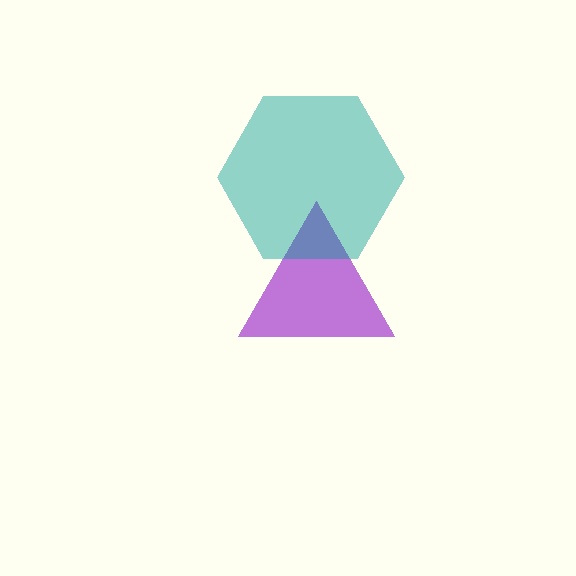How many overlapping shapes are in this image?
There are 2 overlapping shapes in the image.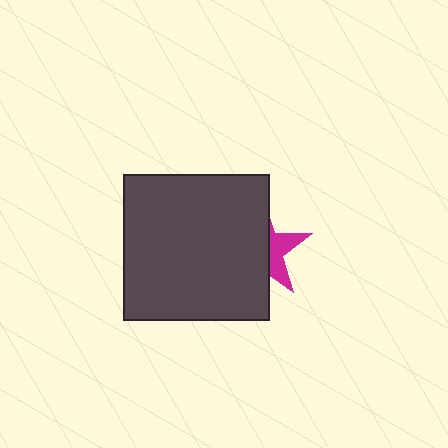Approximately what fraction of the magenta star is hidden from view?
Roughly 65% of the magenta star is hidden behind the dark gray square.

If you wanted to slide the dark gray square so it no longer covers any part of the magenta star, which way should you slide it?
Slide it left — that is the most direct way to separate the two shapes.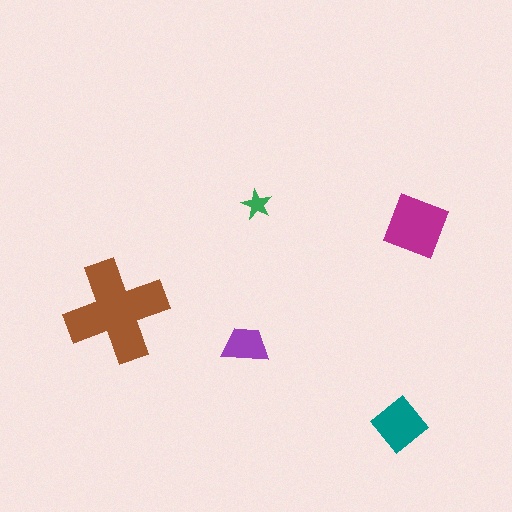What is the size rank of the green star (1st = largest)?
5th.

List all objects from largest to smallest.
The brown cross, the magenta diamond, the teal diamond, the purple trapezoid, the green star.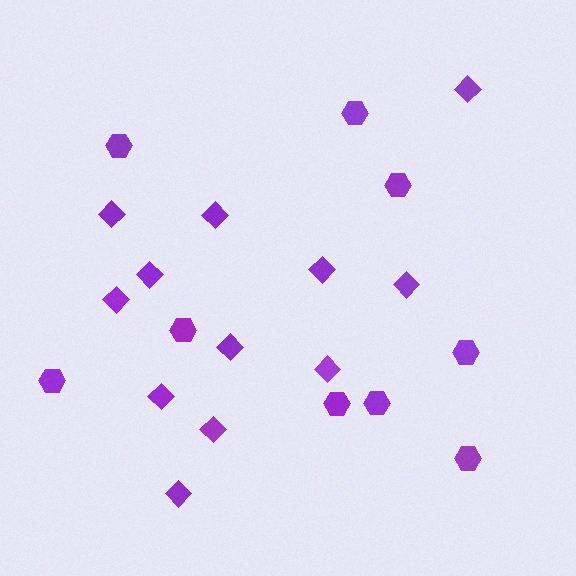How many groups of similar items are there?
There are 2 groups: one group of hexagons (9) and one group of diamonds (12).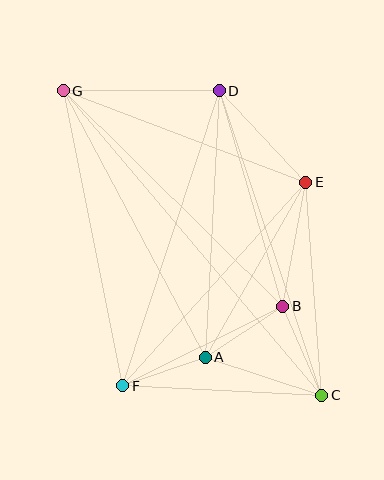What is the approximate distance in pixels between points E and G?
The distance between E and G is approximately 259 pixels.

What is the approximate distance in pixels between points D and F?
The distance between D and F is approximately 310 pixels.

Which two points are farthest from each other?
Points C and G are farthest from each other.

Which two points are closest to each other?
Points A and F are closest to each other.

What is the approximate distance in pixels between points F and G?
The distance between F and G is approximately 301 pixels.